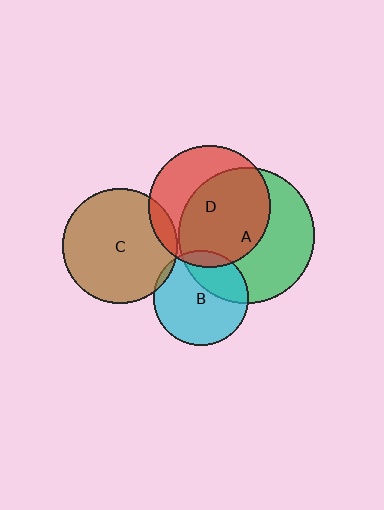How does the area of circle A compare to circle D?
Approximately 1.2 times.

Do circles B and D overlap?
Yes.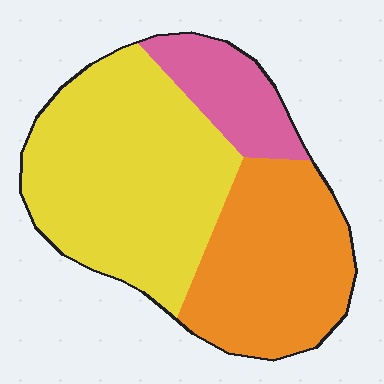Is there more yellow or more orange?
Yellow.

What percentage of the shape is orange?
Orange covers roughly 35% of the shape.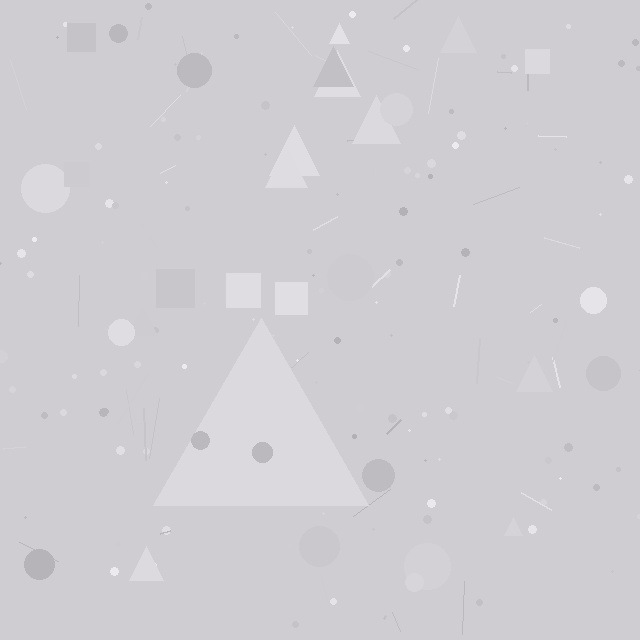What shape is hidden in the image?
A triangle is hidden in the image.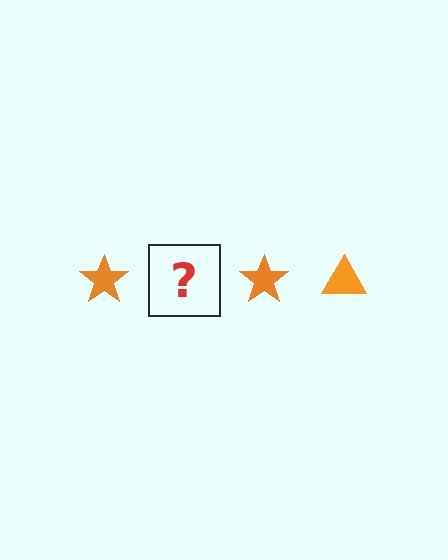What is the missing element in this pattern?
The missing element is an orange triangle.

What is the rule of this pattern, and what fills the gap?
The rule is that the pattern cycles through star, triangle shapes in orange. The gap should be filled with an orange triangle.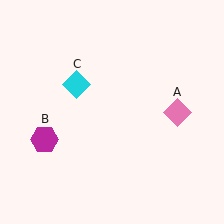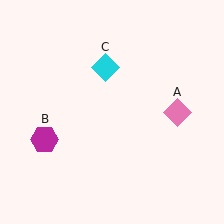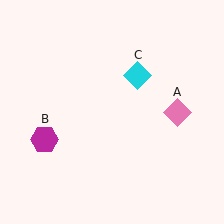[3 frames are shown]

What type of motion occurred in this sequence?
The cyan diamond (object C) rotated clockwise around the center of the scene.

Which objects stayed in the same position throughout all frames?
Pink diamond (object A) and magenta hexagon (object B) remained stationary.